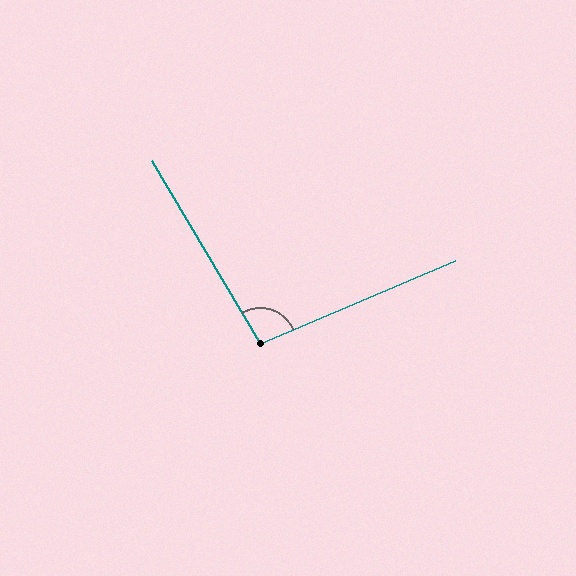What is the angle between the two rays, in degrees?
Approximately 98 degrees.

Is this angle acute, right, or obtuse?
It is obtuse.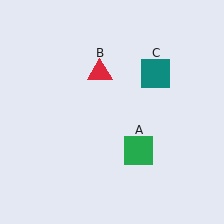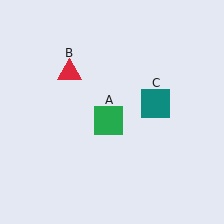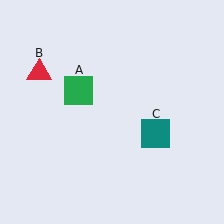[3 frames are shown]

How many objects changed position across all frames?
3 objects changed position: green square (object A), red triangle (object B), teal square (object C).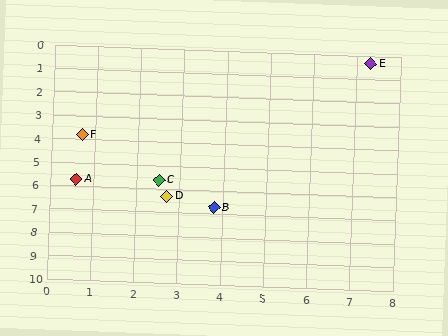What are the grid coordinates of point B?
Point B is at approximately (3.8, 6.7).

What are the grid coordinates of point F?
Point F is at approximately (0.7, 3.8).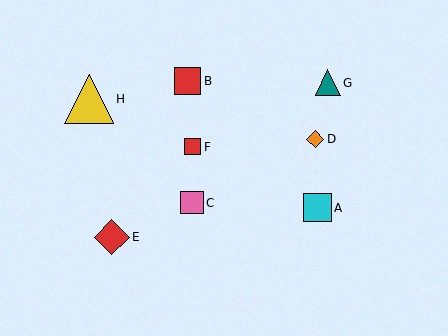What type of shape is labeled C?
Shape C is a pink square.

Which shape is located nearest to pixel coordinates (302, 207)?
The cyan square (labeled A) at (317, 208) is nearest to that location.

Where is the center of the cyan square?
The center of the cyan square is at (317, 208).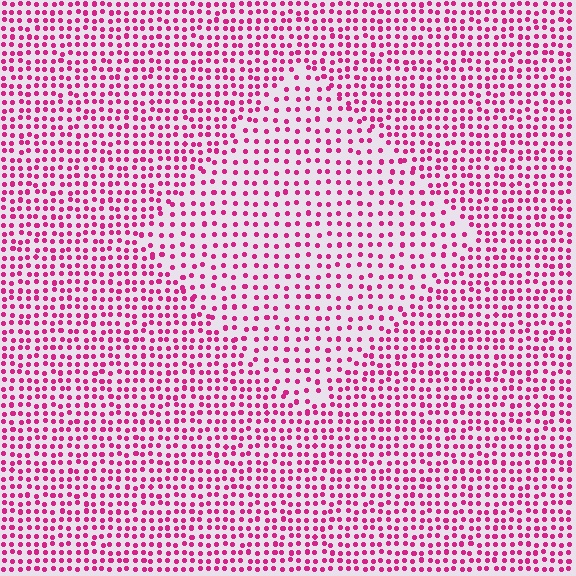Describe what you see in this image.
The image contains small magenta elements arranged at two different densities. A diamond-shaped region is visible where the elements are less densely packed than the surrounding area.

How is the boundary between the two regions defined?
The boundary is defined by a change in element density (approximately 1.6x ratio). All elements are the same color, size, and shape.